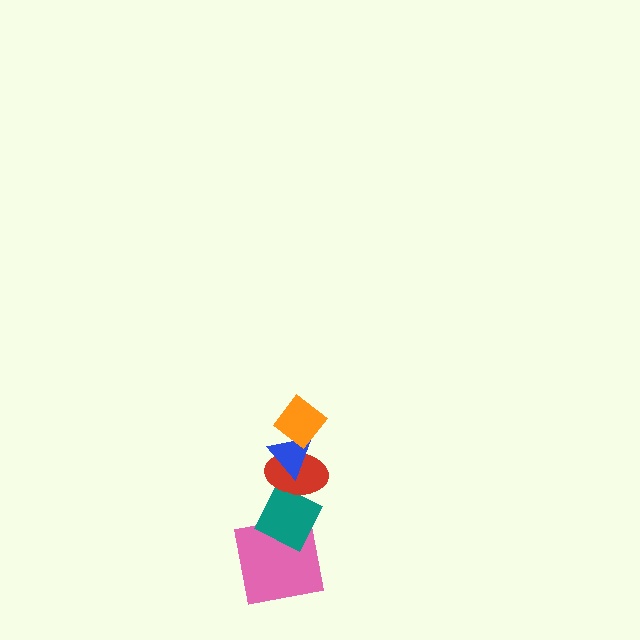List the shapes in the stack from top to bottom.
From top to bottom: the orange diamond, the blue triangle, the red ellipse, the teal diamond, the pink square.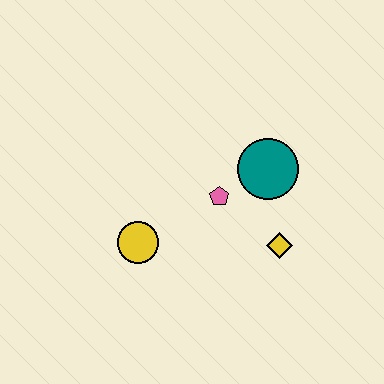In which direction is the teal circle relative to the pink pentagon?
The teal circle is to the right of the pink pentagon.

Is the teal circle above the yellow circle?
Yes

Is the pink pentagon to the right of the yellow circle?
Yes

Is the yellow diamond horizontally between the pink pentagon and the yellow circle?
No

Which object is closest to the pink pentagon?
The teal circle is closest to the pink pentagon.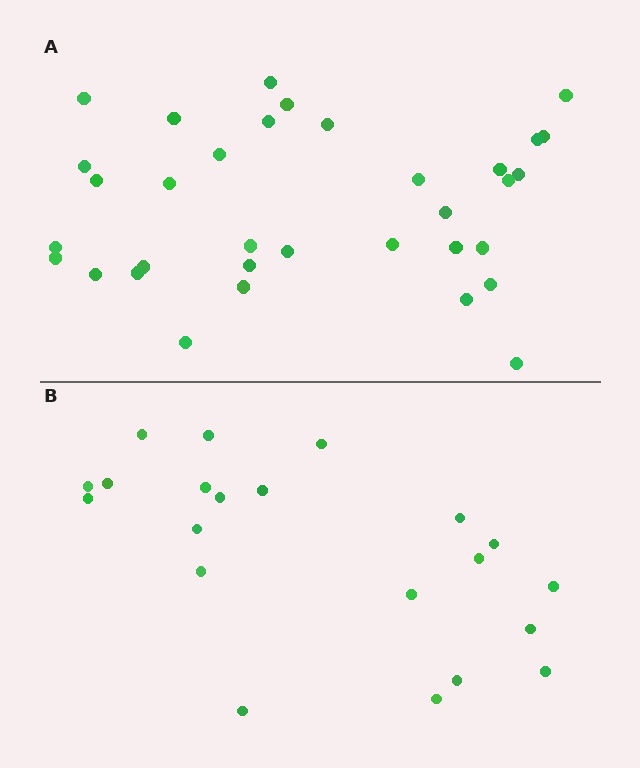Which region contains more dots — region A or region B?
Region A (the top region) has more dots.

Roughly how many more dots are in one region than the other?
Region A has approximately 15 more dots than region B.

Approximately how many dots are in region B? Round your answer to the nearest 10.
About 20 dots. (The exact count is 21, which rounds to 20.)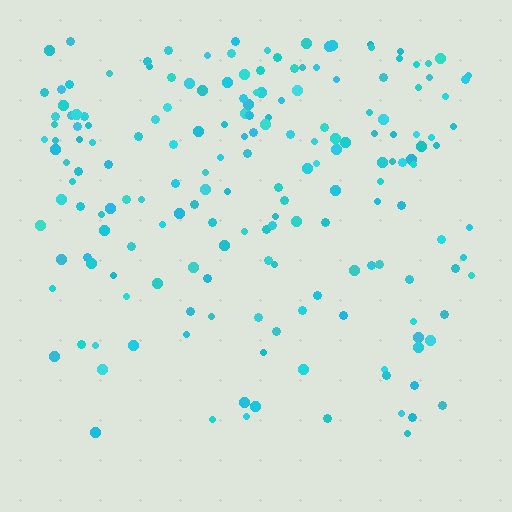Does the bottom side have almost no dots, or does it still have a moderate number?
Still a moderate number, just noticeably fewer than the top.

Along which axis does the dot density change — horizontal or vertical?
Vertical.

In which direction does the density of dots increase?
From bottom to top, with the top side densest.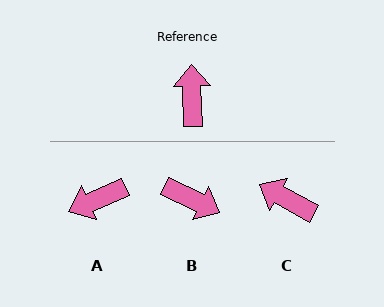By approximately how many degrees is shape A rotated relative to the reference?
Approximately 112 degrees counter-clockwise.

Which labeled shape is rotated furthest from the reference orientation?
B, about 117 degrees away.